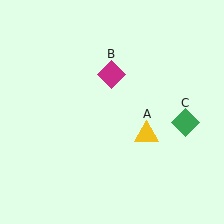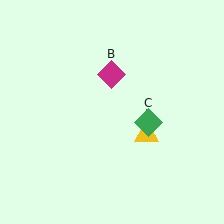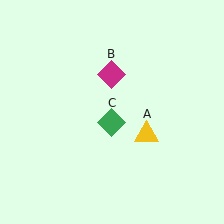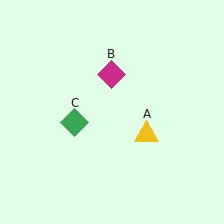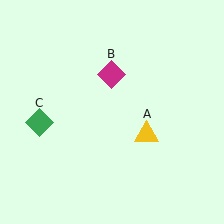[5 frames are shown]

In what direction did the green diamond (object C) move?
The green diamond (object C) moved left.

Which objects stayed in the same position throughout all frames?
Yellow triangle (object A) and magenta diamond (object B) remained stationary.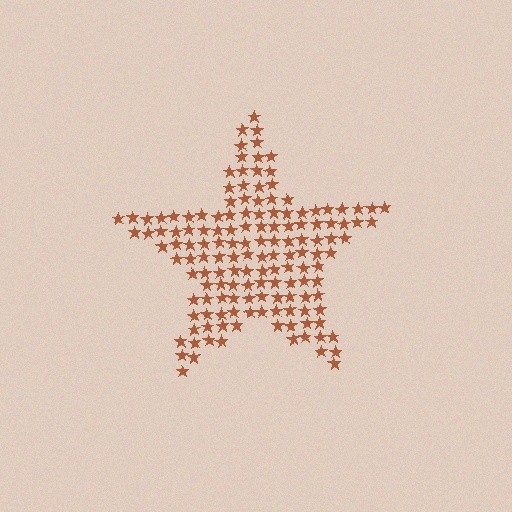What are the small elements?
The small elements are stars.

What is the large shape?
The large shape is a star.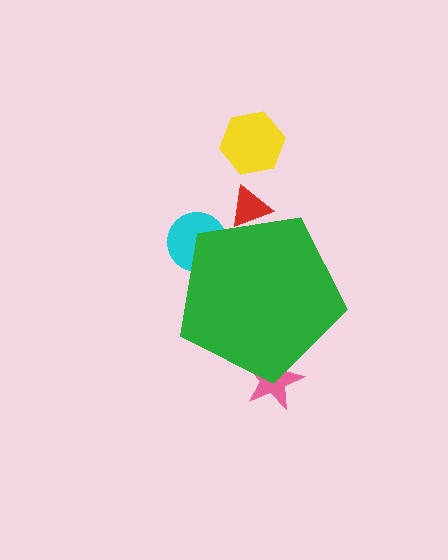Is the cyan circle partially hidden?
Yes, the cyan circle is partially hidden behind the green pentagon.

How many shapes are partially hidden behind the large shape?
3 shapes are partially hidden.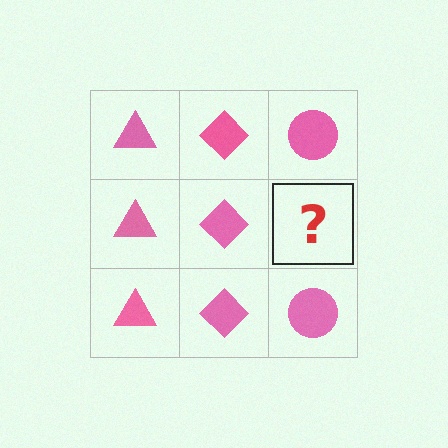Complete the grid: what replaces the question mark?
The question mark should be replaced with a pink circle.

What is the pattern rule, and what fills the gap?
The rule is that each column has a consistent shape. The gap should be filled with a pink circle.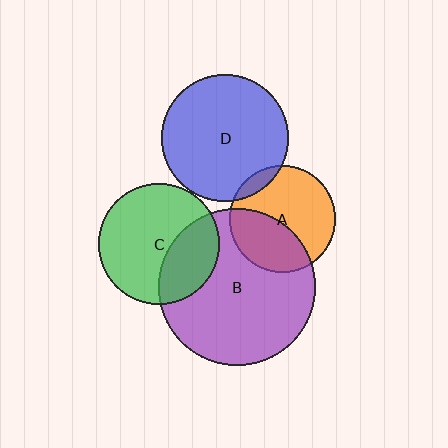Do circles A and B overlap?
Yes.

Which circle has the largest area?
Circle B (purple).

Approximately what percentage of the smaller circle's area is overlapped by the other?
Approximately 40%.